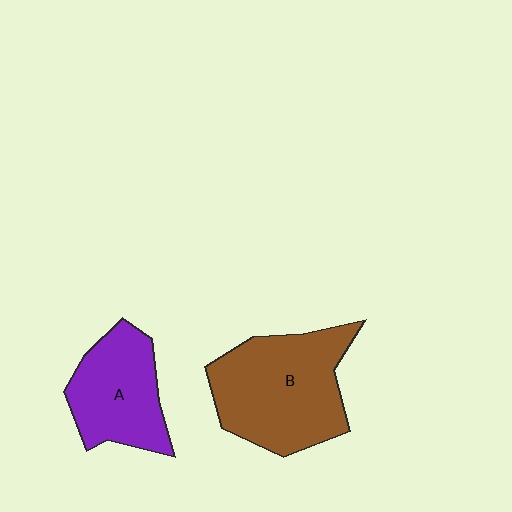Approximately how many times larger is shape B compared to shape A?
Approximately 1.5 times.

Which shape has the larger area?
Shape B (brown).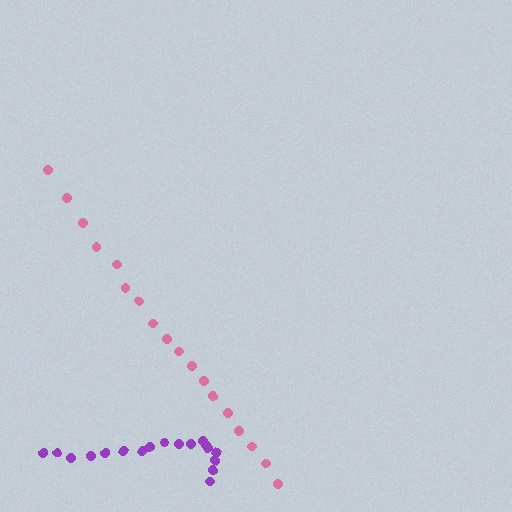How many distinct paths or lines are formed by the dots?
There are 2 distinct paths.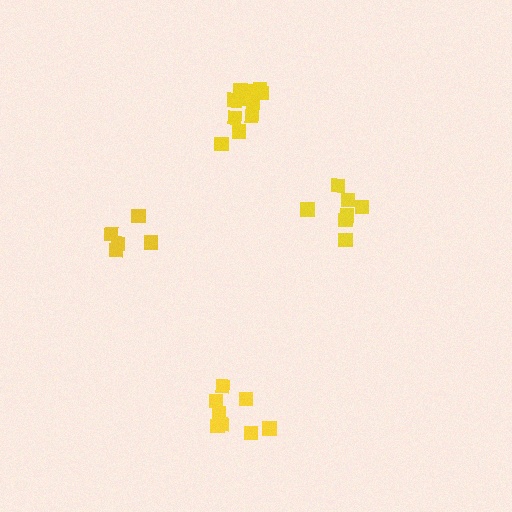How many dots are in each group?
Group 1: 7 dots, Group 2: 8 dots, Group 3: 11 dots, Group 4: 5 dots (31 total).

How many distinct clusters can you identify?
There are 4 distinct clusters.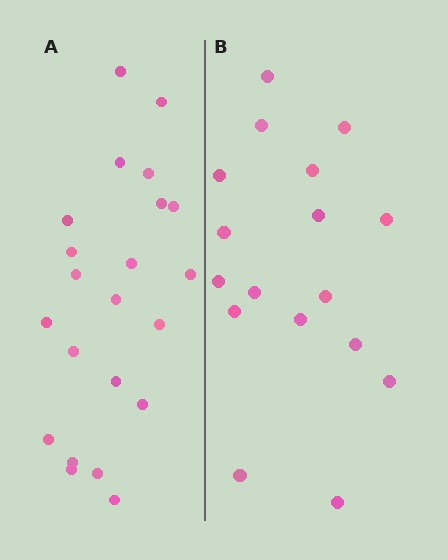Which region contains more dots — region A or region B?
Region A (the left region) has more dots.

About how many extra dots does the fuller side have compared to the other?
Region A has about 5 more dots than region B.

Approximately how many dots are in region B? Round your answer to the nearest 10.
About 20 dots. (The exact count is 17, which rounds to 20.)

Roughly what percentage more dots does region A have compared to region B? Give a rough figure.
About 30% more.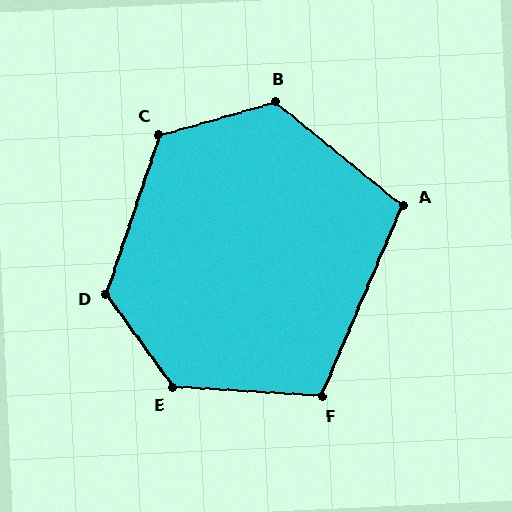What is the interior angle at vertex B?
Approximately 125 degrees (obtuse).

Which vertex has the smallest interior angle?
A, at approximately 106 degrees.